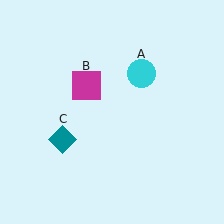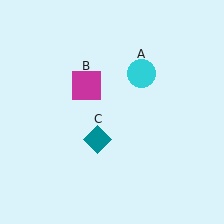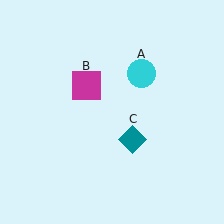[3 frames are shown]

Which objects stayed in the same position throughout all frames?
Cyan circle (object A) and magenta square (object B) remained stationary.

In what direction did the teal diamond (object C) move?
The teal diamond (object C) moved right.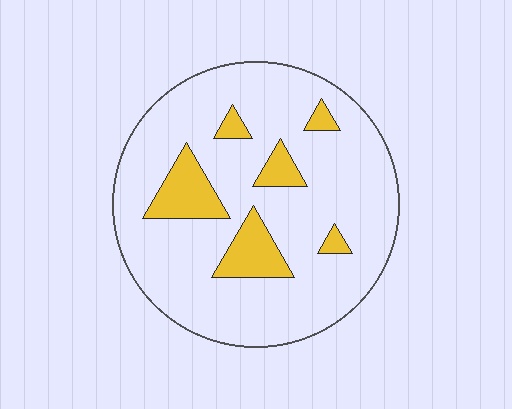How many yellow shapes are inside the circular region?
6.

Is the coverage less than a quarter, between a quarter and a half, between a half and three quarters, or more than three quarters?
Less than a quarter.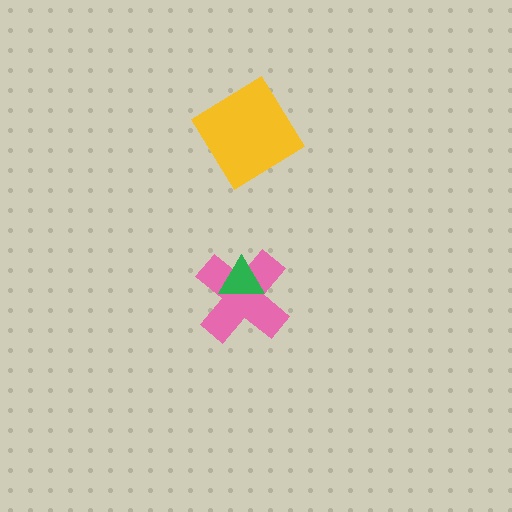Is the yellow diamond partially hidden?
No, no other shape covers it.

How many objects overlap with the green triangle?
1 object overlaps with the green triangle.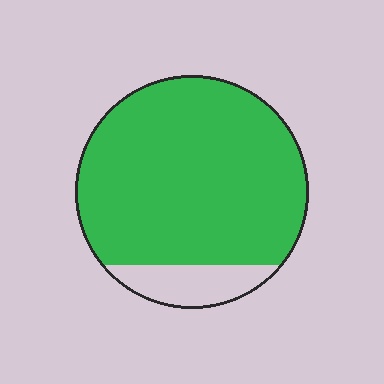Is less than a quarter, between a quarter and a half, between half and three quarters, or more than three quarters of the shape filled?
More than three quarters.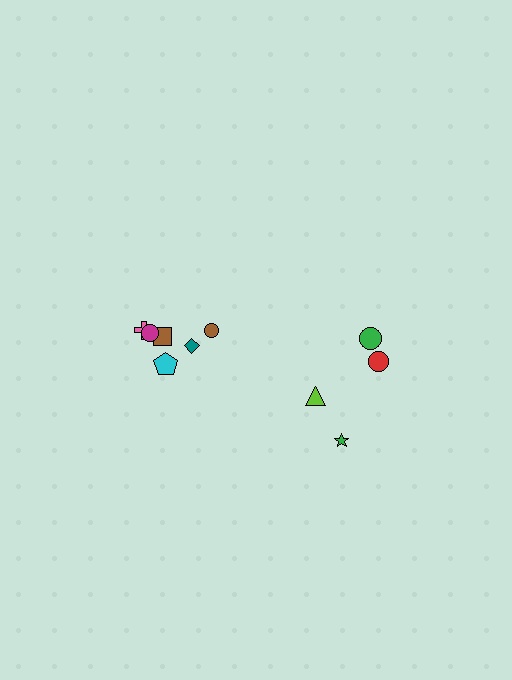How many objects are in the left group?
There are 6 objects.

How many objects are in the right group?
There are 4 objects.